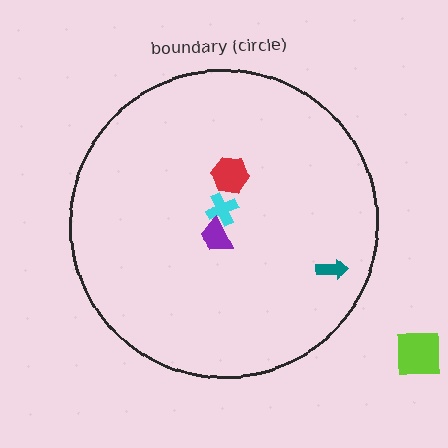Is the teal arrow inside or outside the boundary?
Inside.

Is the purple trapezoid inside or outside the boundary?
Inside.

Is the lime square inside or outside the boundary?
Outside.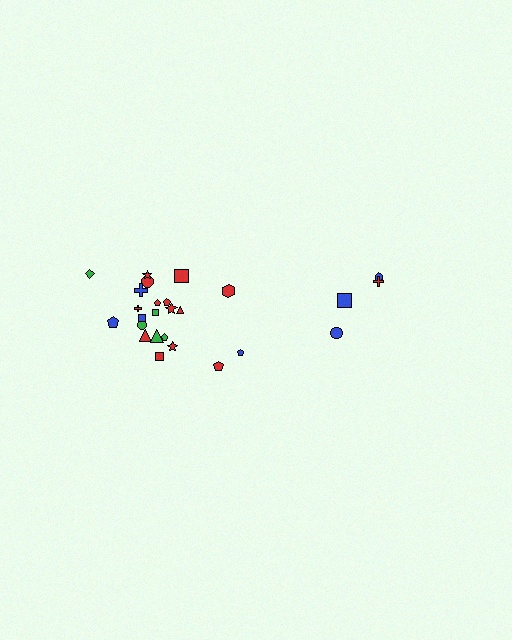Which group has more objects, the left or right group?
The left group.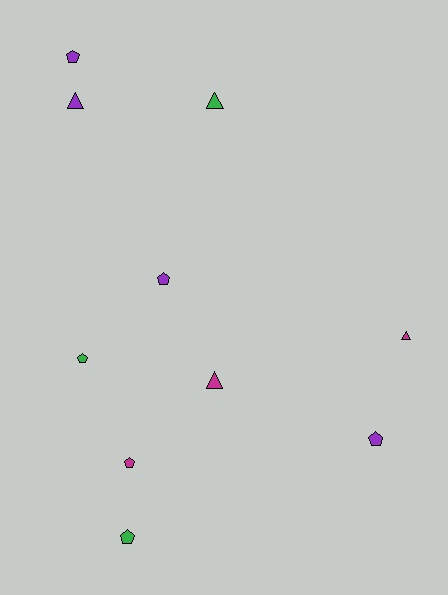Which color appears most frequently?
Purple, with 4 objects.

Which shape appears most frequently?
Pentagon, with 6 objects.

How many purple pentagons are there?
There are 3 purple pentagons.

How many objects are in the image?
There are 10 objects.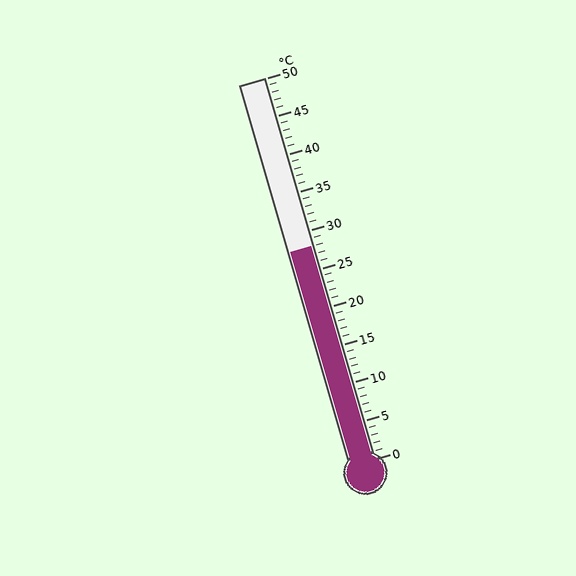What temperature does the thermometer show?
The thermometer shows approximately 28°C.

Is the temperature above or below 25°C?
The temperature is above 25°C.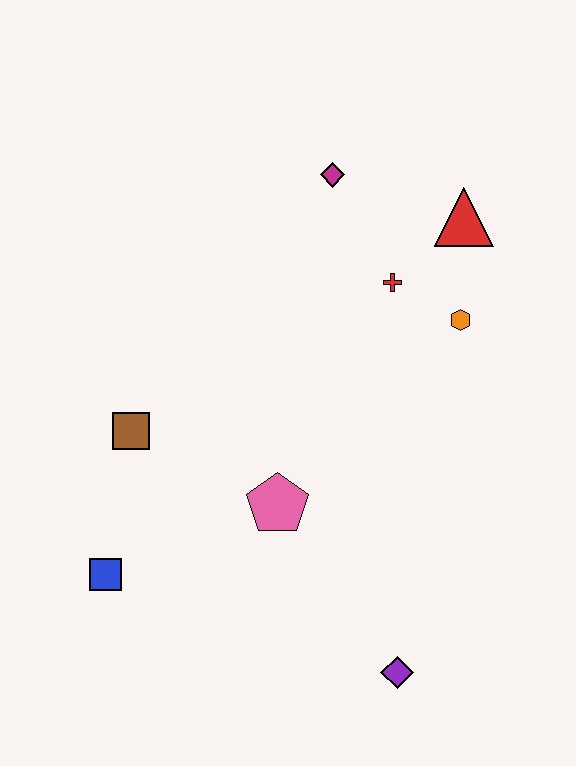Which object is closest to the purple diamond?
The pink pentagon is closest to the purple diamond.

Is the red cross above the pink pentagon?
Yes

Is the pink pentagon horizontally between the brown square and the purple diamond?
Yes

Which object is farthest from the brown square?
The red triangle is farthest from the brown square.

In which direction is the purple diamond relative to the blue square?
The purple diamond is to the right of the blue square.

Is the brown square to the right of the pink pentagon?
No